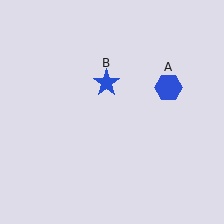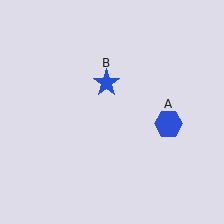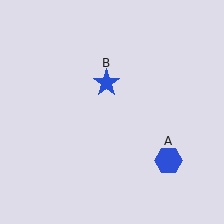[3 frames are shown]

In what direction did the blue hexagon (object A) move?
The blue hexagon (object A) moved down.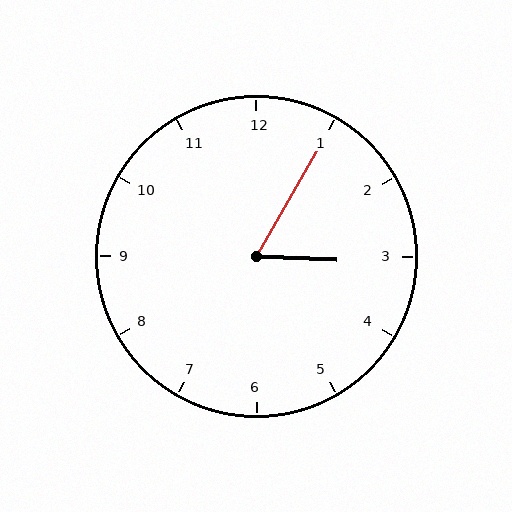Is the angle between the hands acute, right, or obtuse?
It is acute.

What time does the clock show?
3:05.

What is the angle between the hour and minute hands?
Approximately 62 degrees.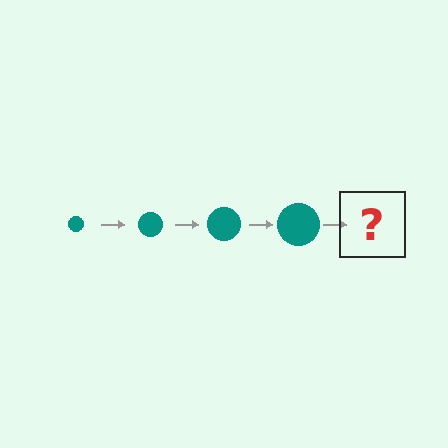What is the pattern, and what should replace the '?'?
The pattern is that the circle gets progressively larger each step. The '?' should be a teal circle, larger than the previous one.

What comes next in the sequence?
The next element should be a teal circle, larger than the previous one.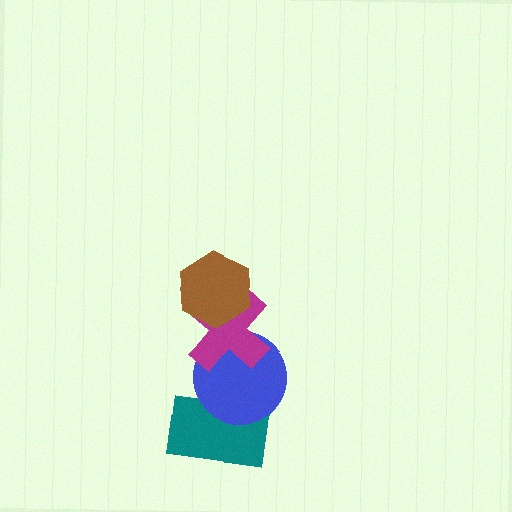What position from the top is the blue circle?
The blue circle is 3rd from the top.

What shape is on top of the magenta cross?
The brown hexagon is on top of the magenta cross.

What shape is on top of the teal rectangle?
The blue circle is on top of the teal rectangle.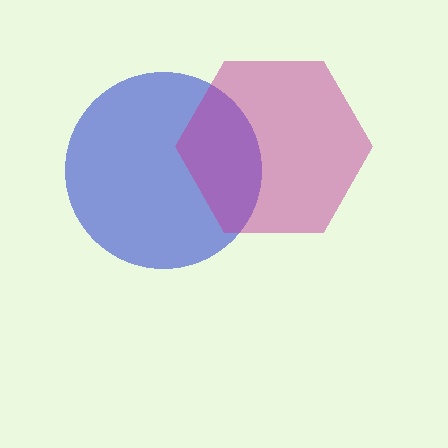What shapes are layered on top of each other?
The layered shapes are: a blue circle, a magenta hexagon.